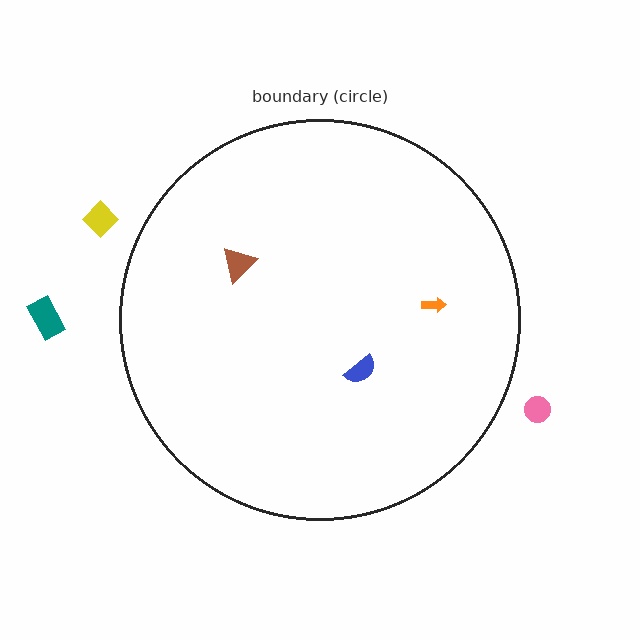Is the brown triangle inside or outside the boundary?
Inside.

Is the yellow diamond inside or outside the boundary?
Outside.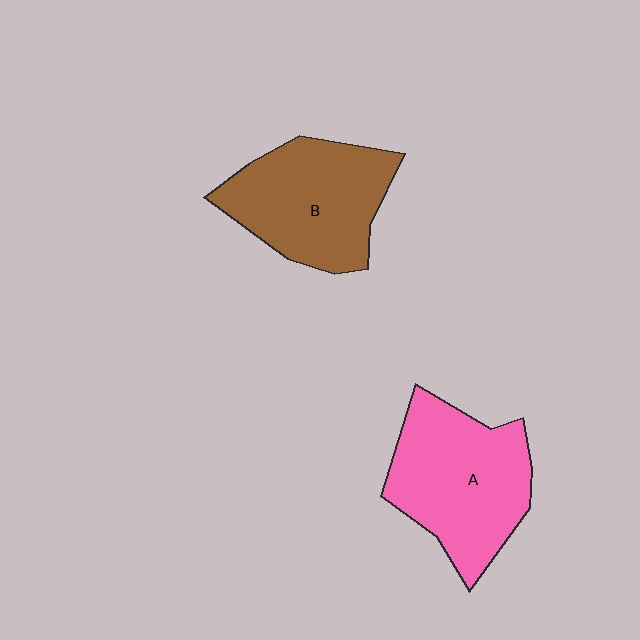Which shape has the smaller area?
Shape B (brown).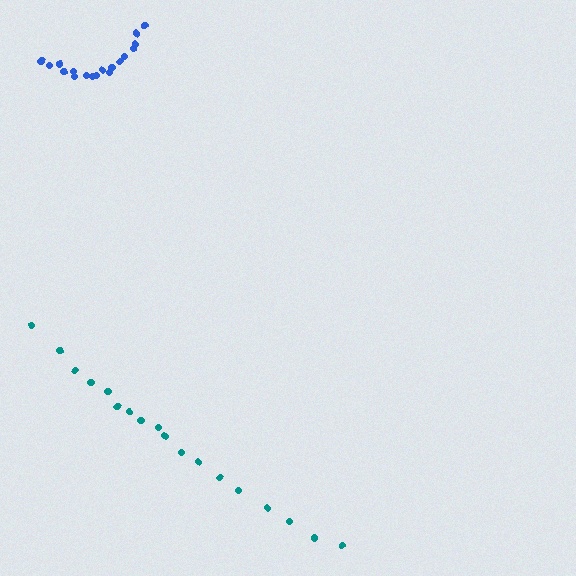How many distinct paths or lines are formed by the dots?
There are 2 distinct paths.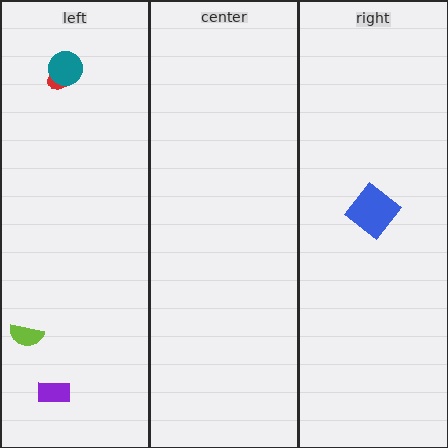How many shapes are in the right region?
1.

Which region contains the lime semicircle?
The left region.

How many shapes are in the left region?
4.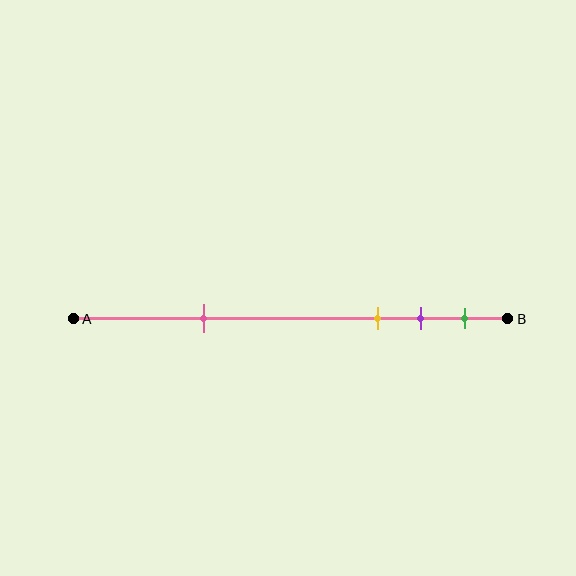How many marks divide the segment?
There are 4 marks dividing the segment.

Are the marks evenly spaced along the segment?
No, the marks are not evenly spaced.